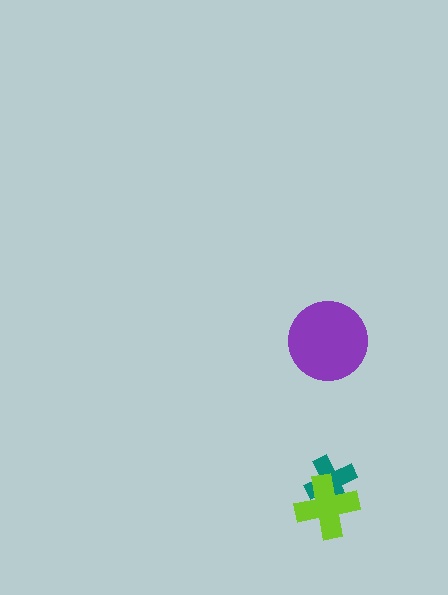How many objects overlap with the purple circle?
0 objects overlap with the purple circle.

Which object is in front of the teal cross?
The lime cross is in front of the teal cross.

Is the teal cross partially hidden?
Yes, it is partially covered by another shape.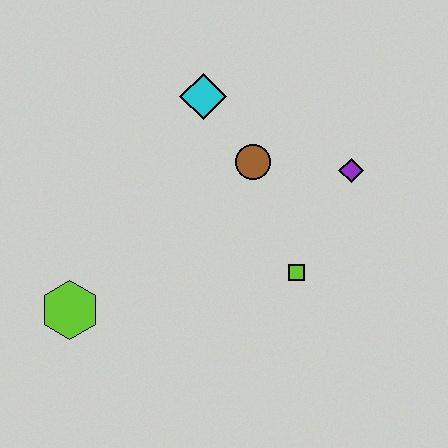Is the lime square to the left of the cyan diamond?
No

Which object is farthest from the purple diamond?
The lime hexagon is farthest from the purple diamond.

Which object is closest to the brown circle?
The cyan diamond is closest to the brown circle.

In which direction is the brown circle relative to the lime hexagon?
The brown circle is to the right of the lime hexagon.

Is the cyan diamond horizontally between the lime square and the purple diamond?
No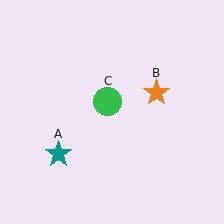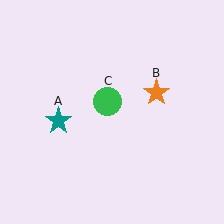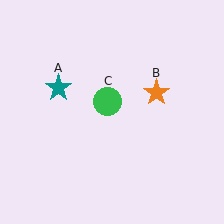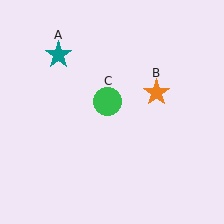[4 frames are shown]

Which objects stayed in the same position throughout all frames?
Orange star (object B) and green circle (object C) remained stationary.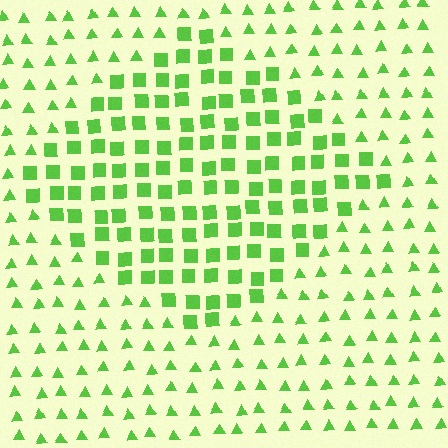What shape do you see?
I see a diamond.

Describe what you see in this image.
The image is filled with small lime elements arranged in a uniform grid. A diamond-shaped region contains squares, while the surrounding area contains triangles. The boundary is defined purely by the change in element shape.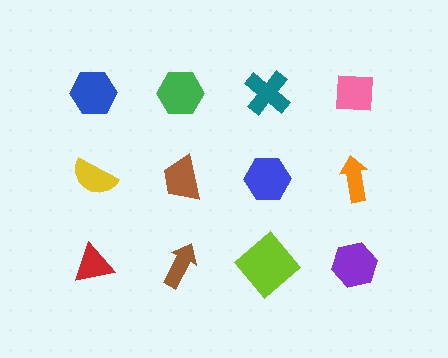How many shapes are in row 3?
4 shapes.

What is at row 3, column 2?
A brown arrow.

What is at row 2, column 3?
A blue hexagon.